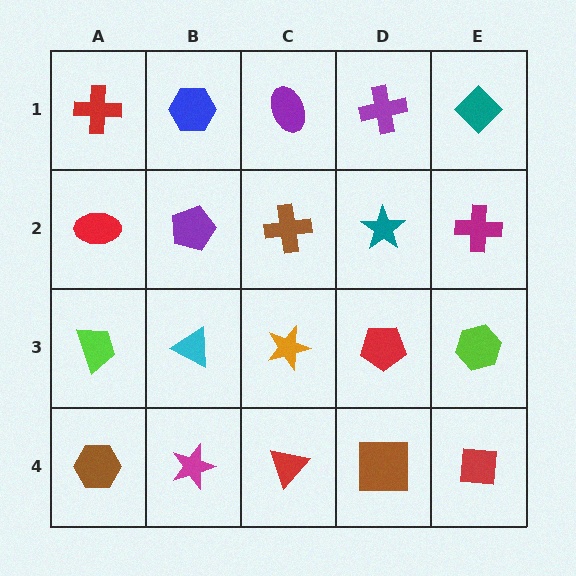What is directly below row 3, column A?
A brown hexagon.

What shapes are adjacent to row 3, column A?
A red ellipse (row 2, column A), a brown hexagon (row 4, column A), a cyan triangle (row 3, column B).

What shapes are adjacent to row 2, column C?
A purple ellipse (row 1, column C), an orange star (row 3, column C), a purple pentagon (row 2, column B), a teal star (row 2, column D).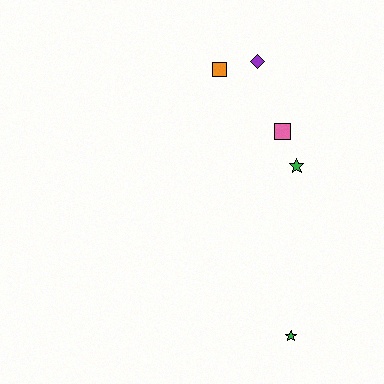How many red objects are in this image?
There are no red objects.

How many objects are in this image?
There are 5 objects.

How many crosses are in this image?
There are no crosses.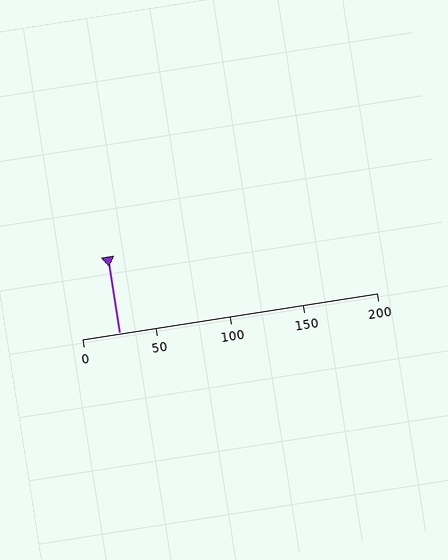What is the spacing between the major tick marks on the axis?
The major ticks are spaced 50 apart.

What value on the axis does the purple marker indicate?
The marker indicates approximately 25.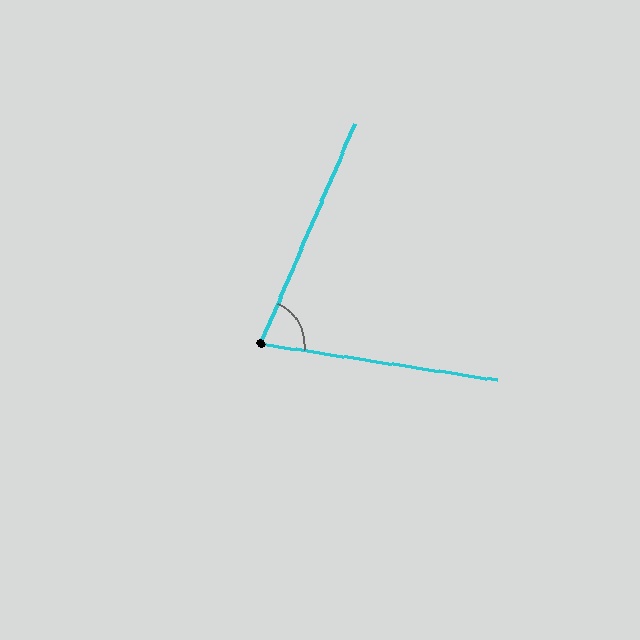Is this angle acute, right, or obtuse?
It is acute.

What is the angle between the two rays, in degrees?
Approximately 75 degrees.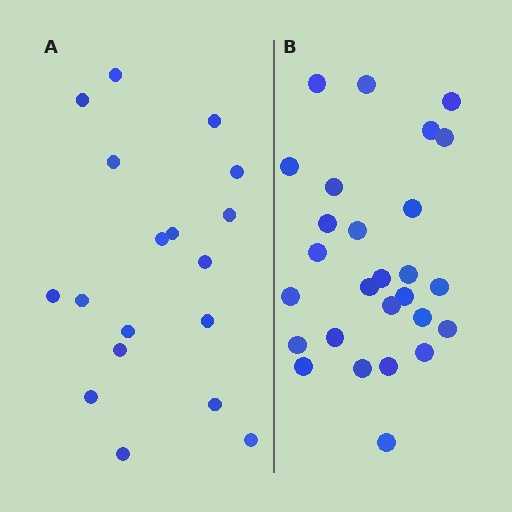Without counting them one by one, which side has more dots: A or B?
Region B (the right region) has more dots.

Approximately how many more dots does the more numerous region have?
Region B has roughly 8 or so more dots than region A.